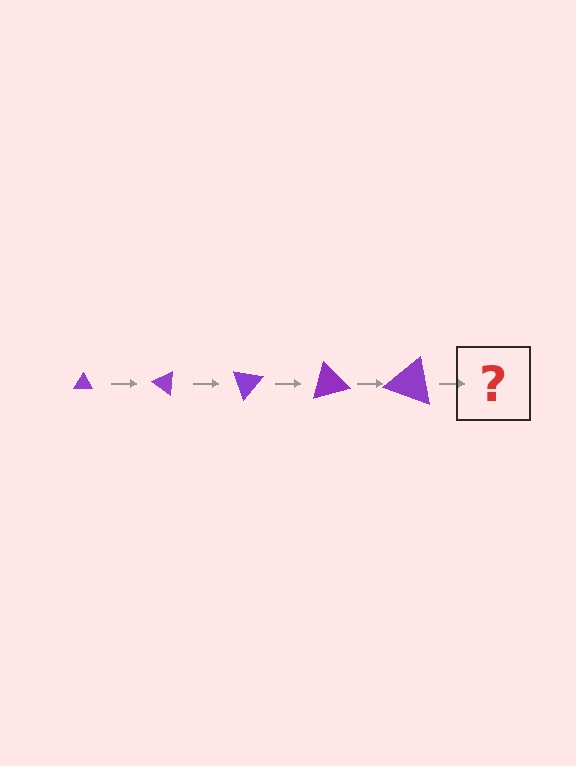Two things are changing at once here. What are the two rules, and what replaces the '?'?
The two rules are that the triangle grows larger each step and it rotates 35 degrees each step. The '?' should be a triangle, larger than the previous one and rotated 175 degrees from the start.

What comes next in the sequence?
The next element should be a triangle, larger than the previous one and rotated 175 degrees from the start.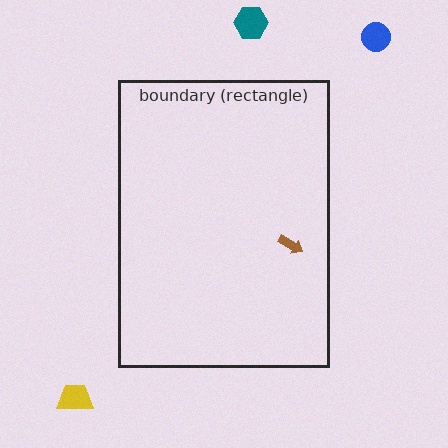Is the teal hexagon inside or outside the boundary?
Outside.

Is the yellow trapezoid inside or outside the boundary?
Outside.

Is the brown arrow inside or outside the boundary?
Inside.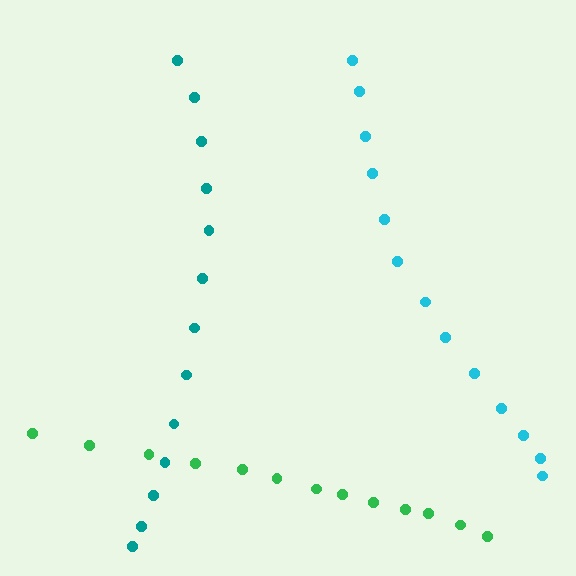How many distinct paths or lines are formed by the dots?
There are 3 distinct paths.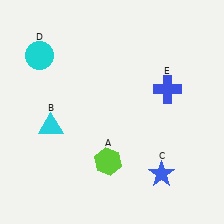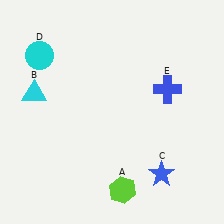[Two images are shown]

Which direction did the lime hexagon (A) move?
The lime hexagon (A) moved down.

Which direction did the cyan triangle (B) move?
The cyan triangle (B) moved up.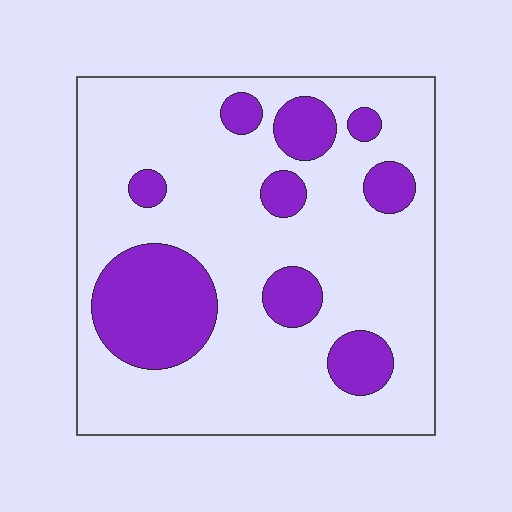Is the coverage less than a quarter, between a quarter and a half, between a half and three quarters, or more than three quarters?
Less than a quarter.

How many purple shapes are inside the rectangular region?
9.